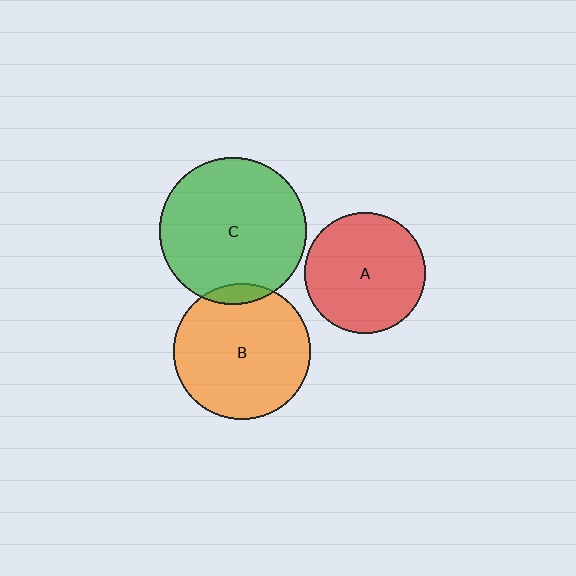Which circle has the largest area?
Circle C (green).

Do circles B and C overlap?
Yes.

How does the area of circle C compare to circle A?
Approximately 1.5 times.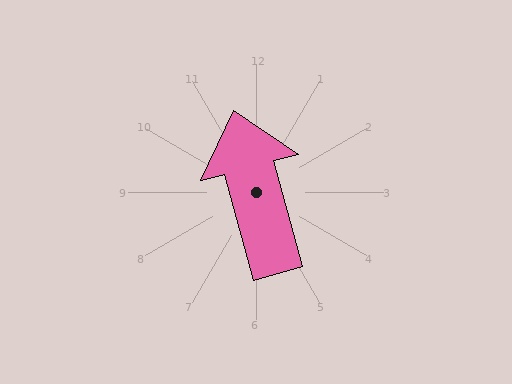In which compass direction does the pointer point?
North.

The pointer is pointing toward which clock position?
Roughly 11 o'clock.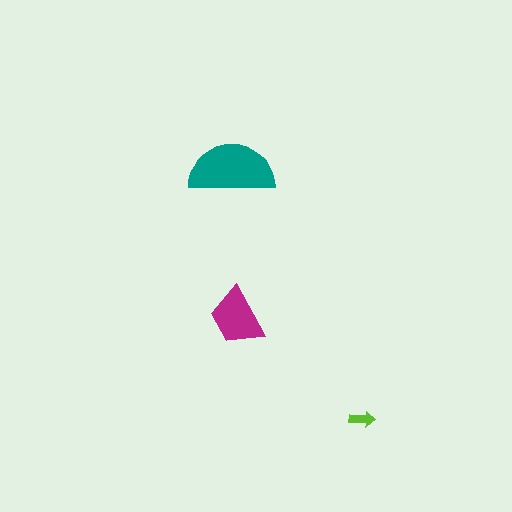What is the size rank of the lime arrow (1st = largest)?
3rd.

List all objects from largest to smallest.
The teal semicircle, the magenta trapezoid, the lime arrow.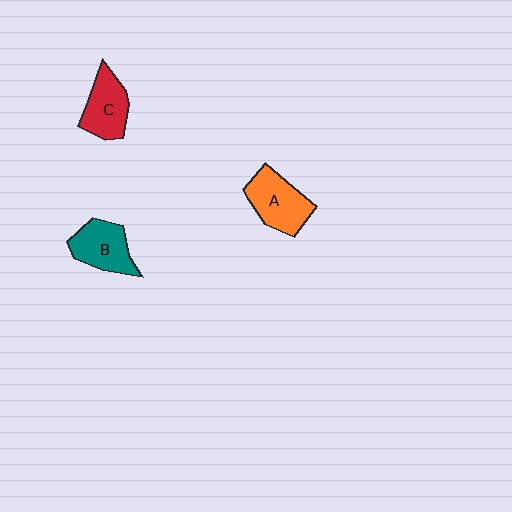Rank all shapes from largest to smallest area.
From largest to smallest: A (orange), B (teal), C (red).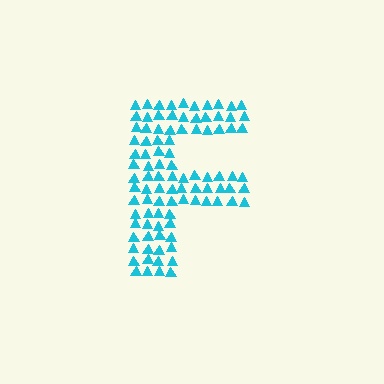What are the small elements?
The small elements are triangles.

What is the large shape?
The large shape is the letter F.